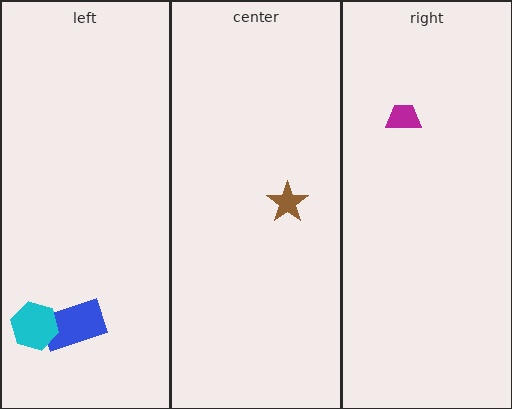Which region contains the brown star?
The center region.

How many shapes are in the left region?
2.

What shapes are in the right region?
The magenta trapezoid.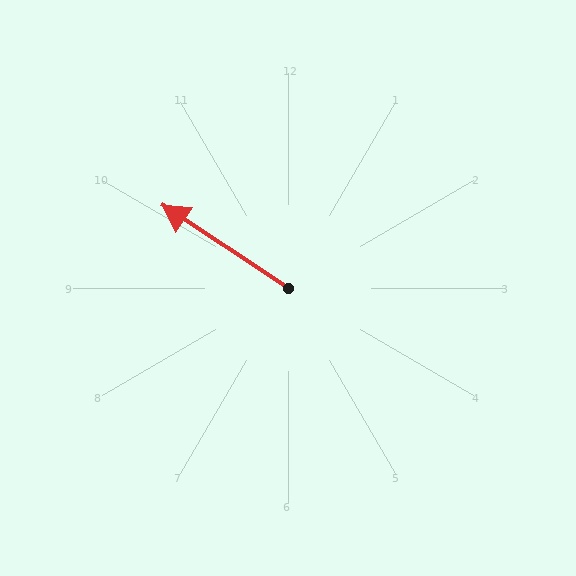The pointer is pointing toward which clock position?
Roughly 10 o'clock.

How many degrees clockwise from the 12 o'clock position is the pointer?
Approximately 303 degrees.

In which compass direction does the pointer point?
Northwest.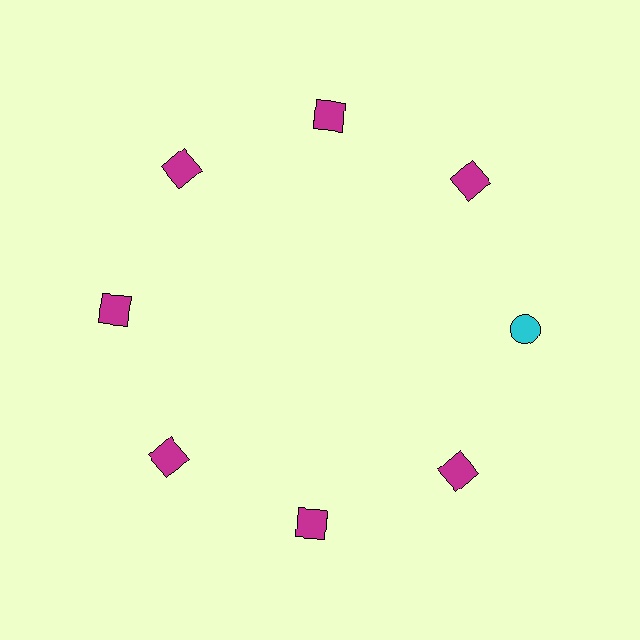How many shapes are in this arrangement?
There are 8 shapes arranged in a ring pattern.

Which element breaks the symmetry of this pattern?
The cyan circle at roughly the 3 o'clock position breaks the symmetry. All other shapes are magenta squares.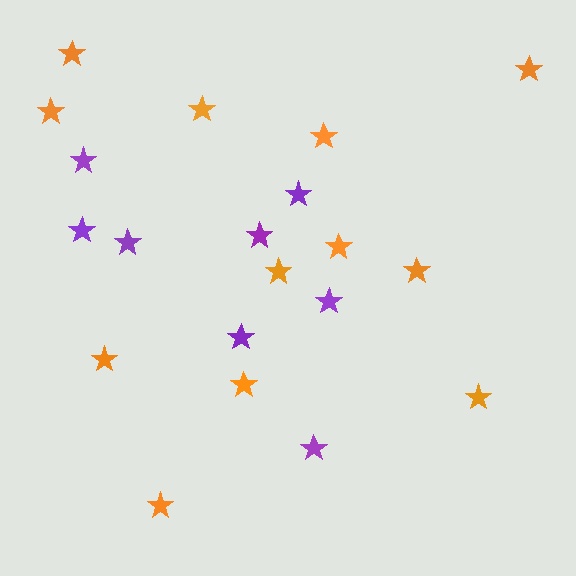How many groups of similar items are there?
There are 2 groups: one group of orange stars (12) and one group of purple stars (8).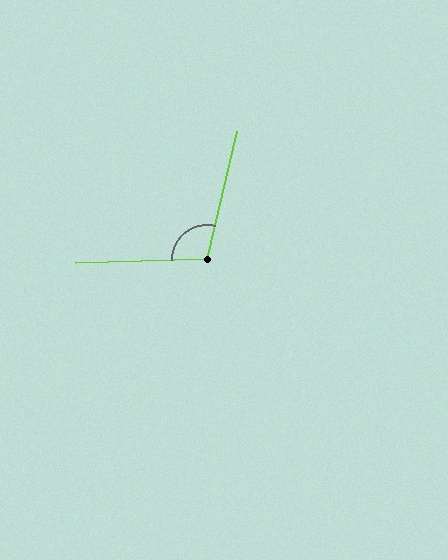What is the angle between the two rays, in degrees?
Approximately 105 degrees.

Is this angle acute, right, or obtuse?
It is obtuse.